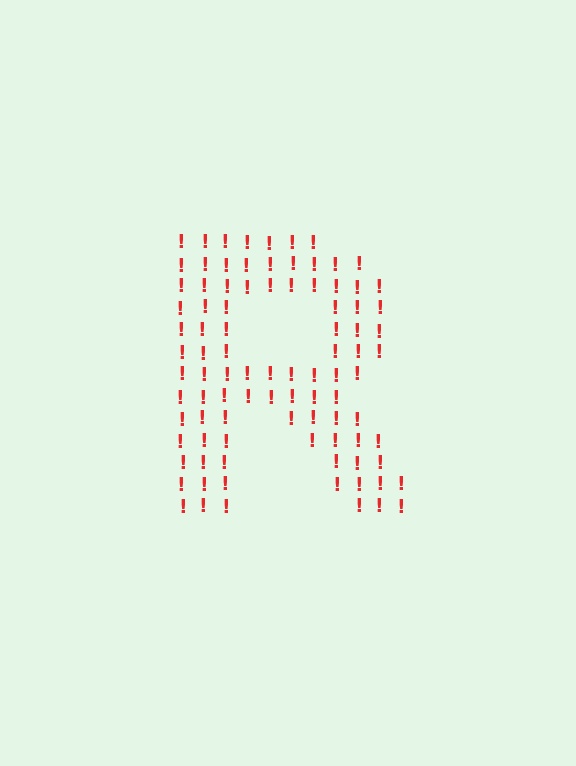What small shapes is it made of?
It is made of small exclamation marks.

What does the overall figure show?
The overall figure shows the letter R.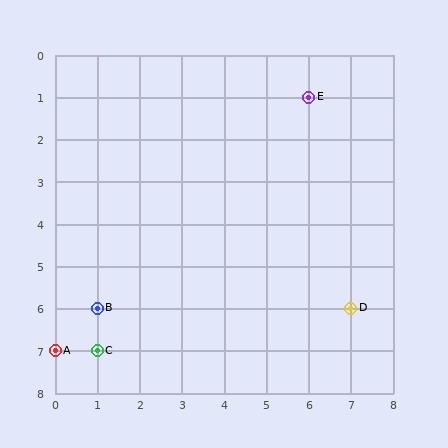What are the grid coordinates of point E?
Point E is at grid coordinates (6, 1).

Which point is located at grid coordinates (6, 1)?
Point E is at (6, 1).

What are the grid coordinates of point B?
Point B is at grid coordinates (1, 6).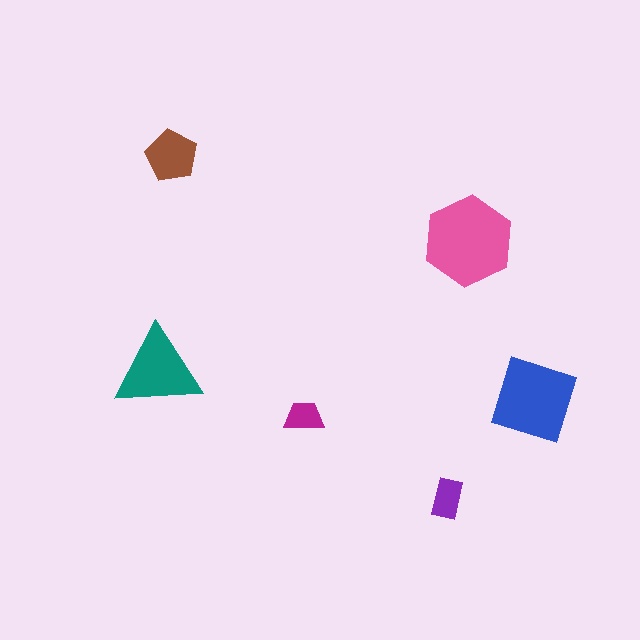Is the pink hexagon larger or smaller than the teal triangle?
Larger.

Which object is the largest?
The pink hexagon.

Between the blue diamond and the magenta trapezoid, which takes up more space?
The blue diamond.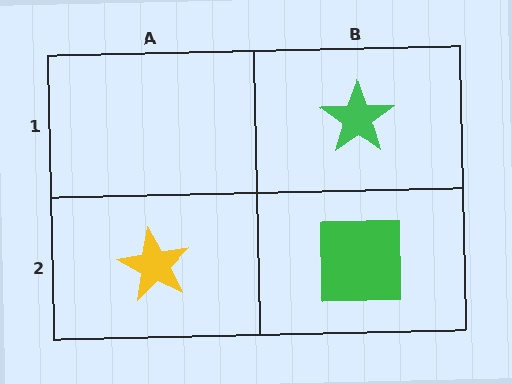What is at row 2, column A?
A yellow star.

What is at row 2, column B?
A green square.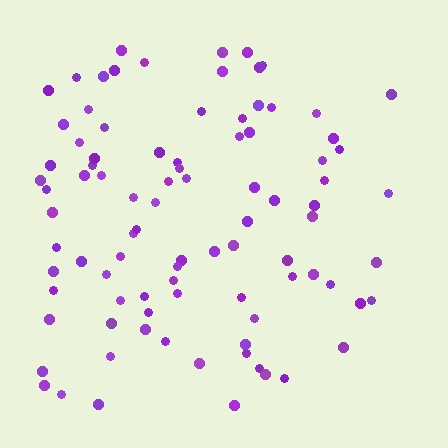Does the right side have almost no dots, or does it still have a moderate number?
Still a moderate number, just noticeably fewer than the left.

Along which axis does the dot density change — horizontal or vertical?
Horizontal.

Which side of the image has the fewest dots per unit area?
The right.